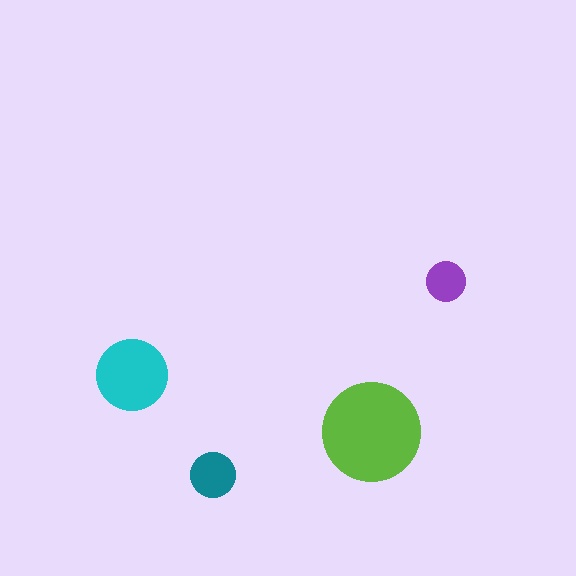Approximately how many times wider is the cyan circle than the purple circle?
About 2 times wider.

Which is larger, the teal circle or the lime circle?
The lime one.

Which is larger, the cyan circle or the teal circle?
The cyan one.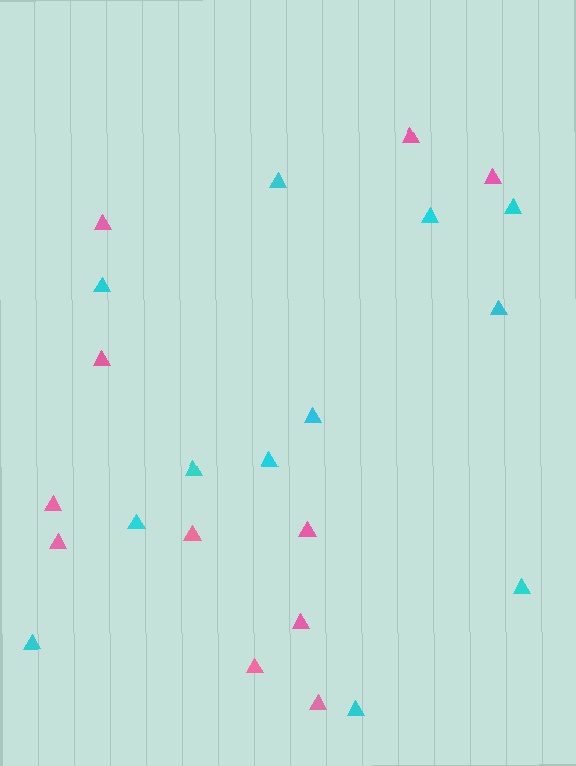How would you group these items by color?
There are 2 groups: one group of pink triangles (11) and one group of cyan triangles (12).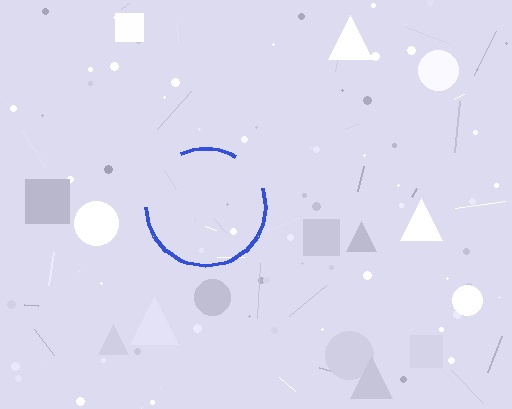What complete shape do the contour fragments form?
The contour fragments form a circle.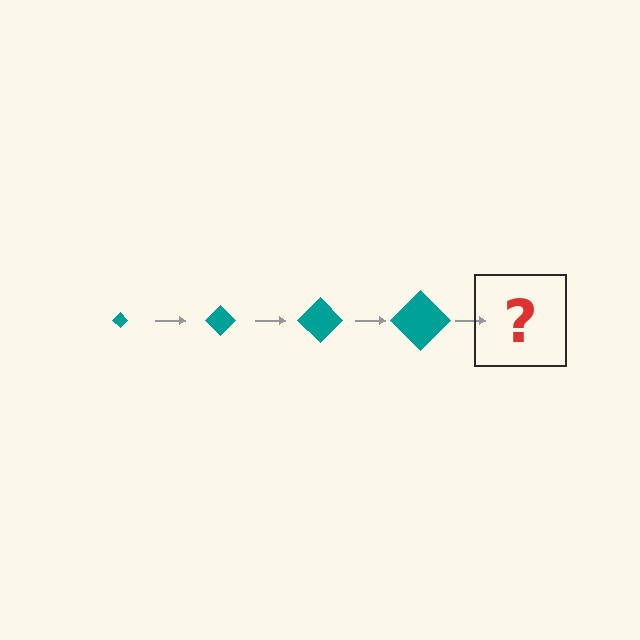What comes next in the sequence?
The next element should be a teal diamond, larger than the previous one.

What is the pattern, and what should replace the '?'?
The pattern is that the diamond gets progressively larger each step. The '?' should be a teal diamond, larger than the previous one.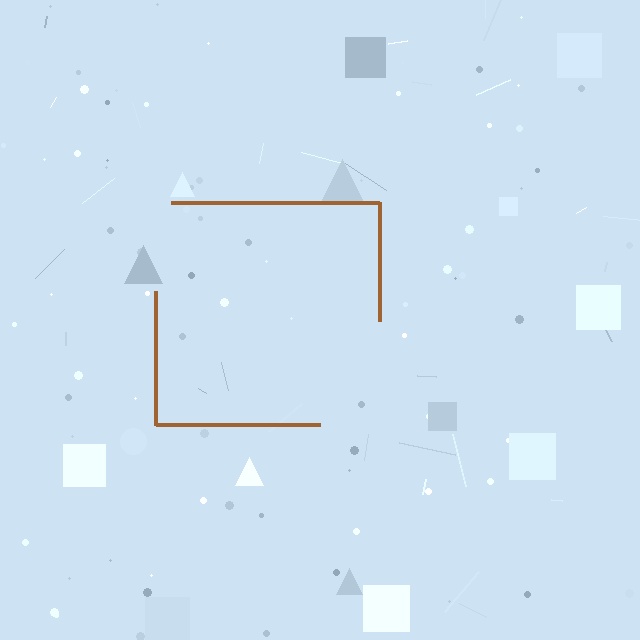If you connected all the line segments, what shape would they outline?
They would outline a square.